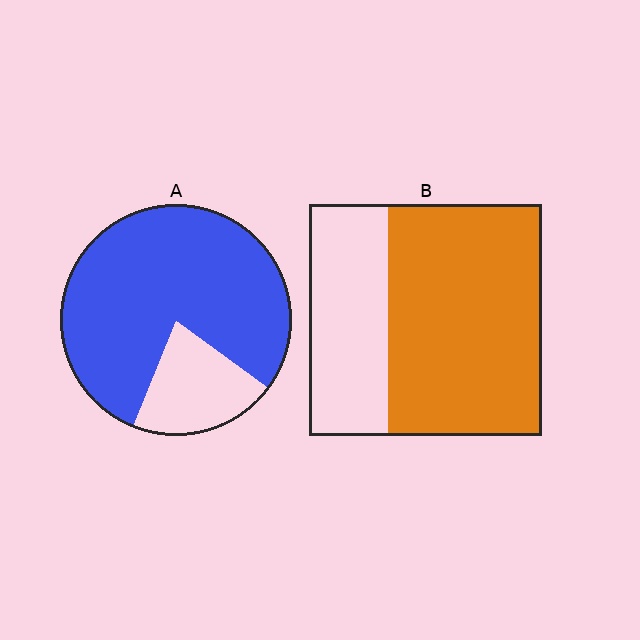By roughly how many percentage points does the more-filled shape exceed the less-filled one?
By roughly 15 percentage points (A over B).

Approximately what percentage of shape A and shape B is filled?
A is approximately 80% and B is approximately 65%.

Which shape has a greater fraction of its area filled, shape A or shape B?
Shape A.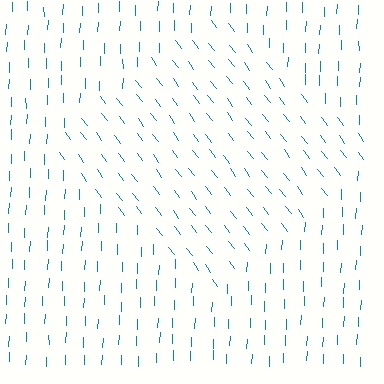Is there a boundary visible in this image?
Yes, there is a texture boundary formed by a change in line orientation.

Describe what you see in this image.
The image is filled with small teal line segments. A diamond region in the image has lines oriented differently from the surrounding lines, creating a visible texture boundary.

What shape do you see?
I see a diamond.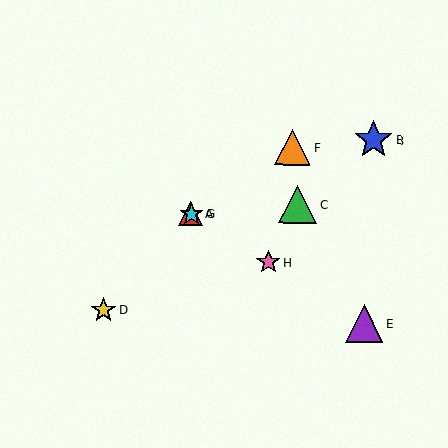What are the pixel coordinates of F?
Object F is at (293, 147).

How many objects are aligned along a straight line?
4 objects (A, E, G, H) are aligned along a straight line.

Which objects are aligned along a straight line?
Objects A, E, G, H are aligned along a straight line.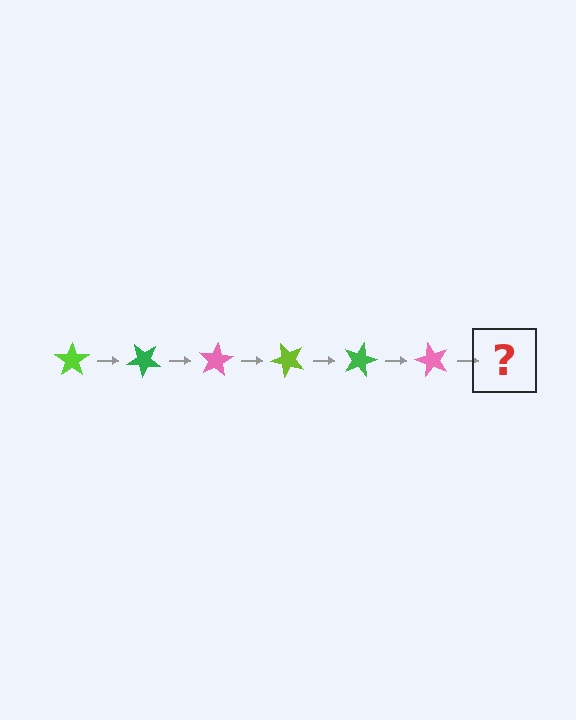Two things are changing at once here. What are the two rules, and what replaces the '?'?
The two rules are that it rotates 40 degrees each step and the color cycles through lime, green, and pink. The '?' should be a lime star, rotated 240 degrees from the start.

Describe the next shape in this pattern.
It should be a lime star, rotated 240 degrees from the start.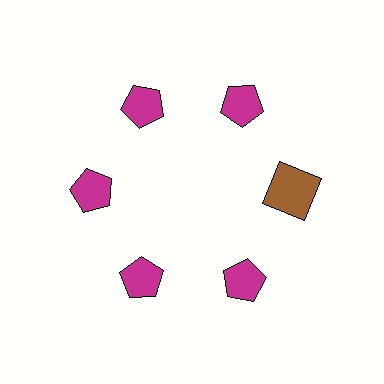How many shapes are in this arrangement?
There are 6 shapes arranged in a ring pattern.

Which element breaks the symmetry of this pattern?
The brown square at roughly the 3 o'clock position breaks the symmetry. All other shapes are magenta pentagons.